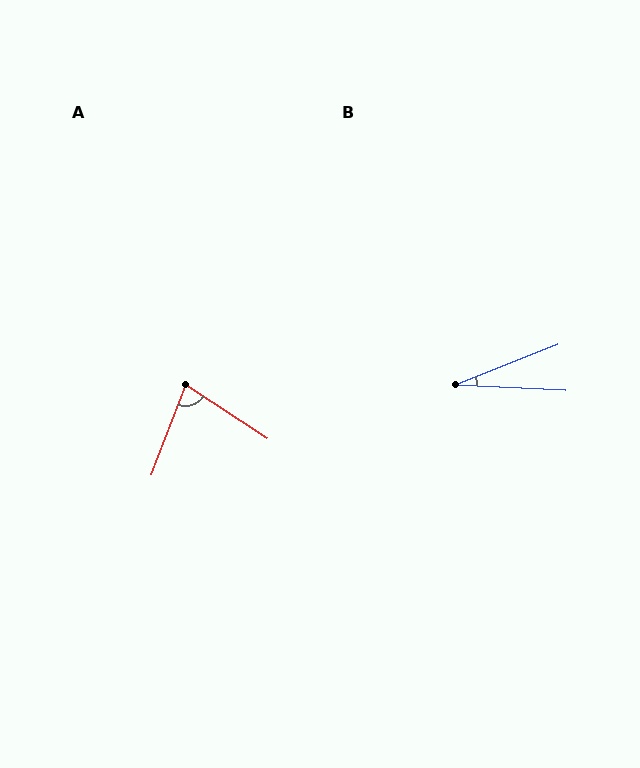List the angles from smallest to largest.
B (24°), A (77°).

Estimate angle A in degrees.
Approximately 77 degrees.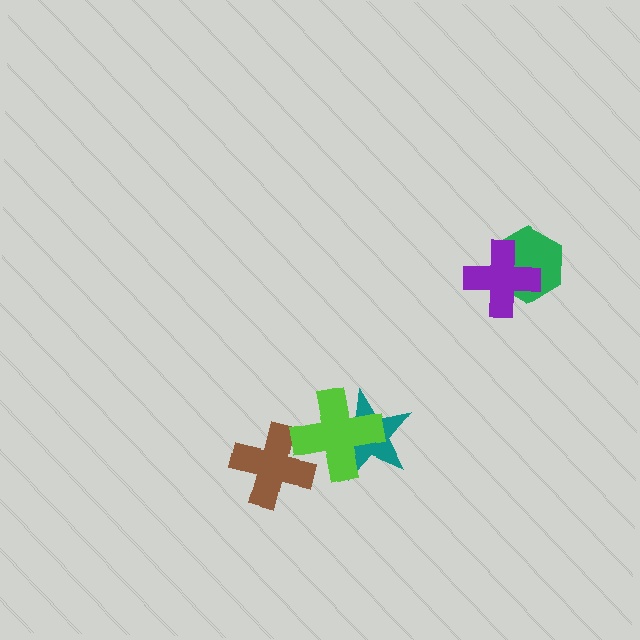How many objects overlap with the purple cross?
1 object overlaps with the purple cross.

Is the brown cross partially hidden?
Yes, it is partially covered by another shape.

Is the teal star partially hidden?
Yes, it is partially covered by another shape.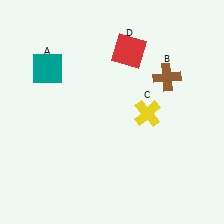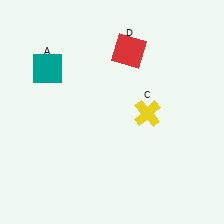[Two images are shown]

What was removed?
The brown cross (B) was removed in Image 2.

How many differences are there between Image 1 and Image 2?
There is 1 difference between the two images.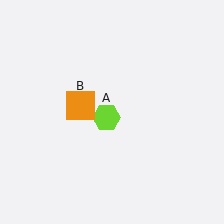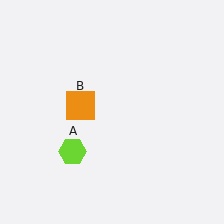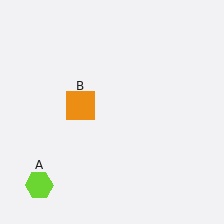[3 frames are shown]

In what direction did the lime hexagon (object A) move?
The lime hexagon (object A) moved down and to the left.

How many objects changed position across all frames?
1 object changed position: lime hexagon (object A).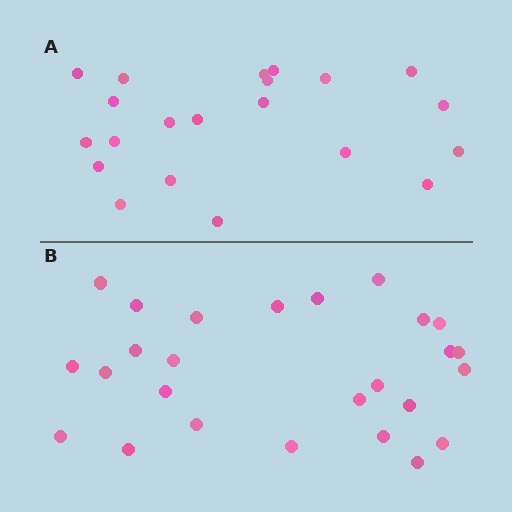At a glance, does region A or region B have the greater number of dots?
Region B (the bottom region) has more dots.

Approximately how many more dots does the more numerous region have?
Region B has about 5 more dots than region A.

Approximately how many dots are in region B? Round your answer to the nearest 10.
About 30 dots. (The exact count is 26, which rounds to 30.)